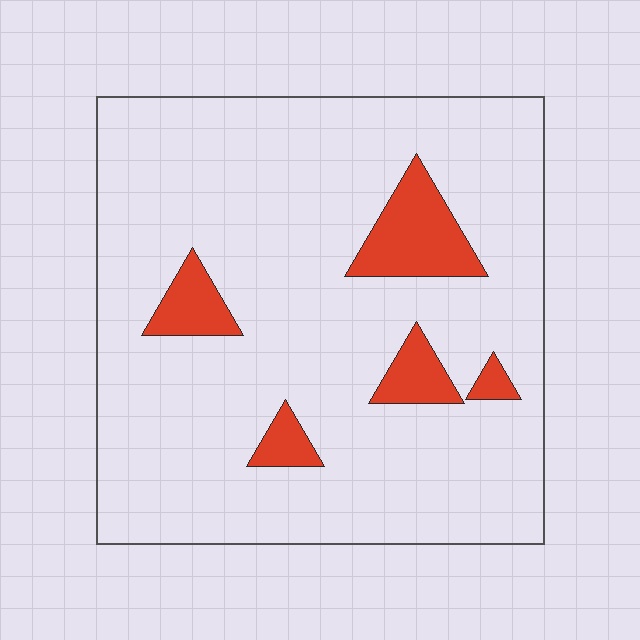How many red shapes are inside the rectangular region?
5.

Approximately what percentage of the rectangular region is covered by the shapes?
Approximately 10%.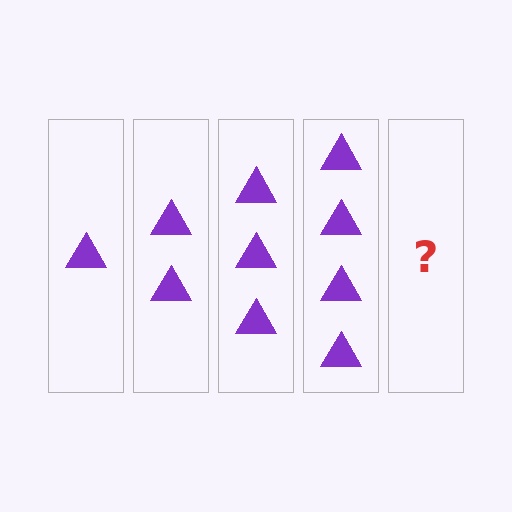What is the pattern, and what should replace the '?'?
The pattern is that each step adds one more triangle. The '?' should be 5 triangles.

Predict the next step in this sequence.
The next step is 5 triangles.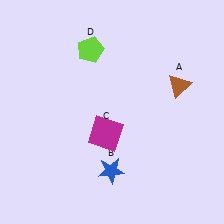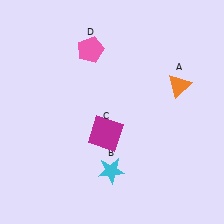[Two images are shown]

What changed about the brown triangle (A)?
In Image 1, A is brown. In Image 2, it changed to orange.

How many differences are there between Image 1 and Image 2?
There are 3 differences between the two images.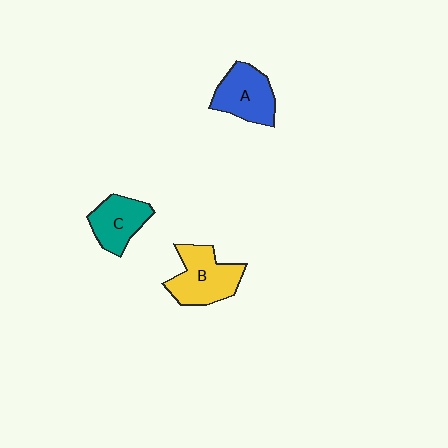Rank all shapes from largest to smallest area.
From largest to smallest: B (yellow), A (blue), C (teal).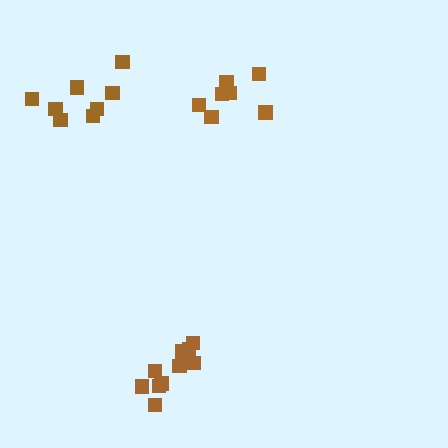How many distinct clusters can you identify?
There are 3 distinct clusters.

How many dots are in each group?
Group 1: 10 dots, Group 2: 7 dots, Group 3: 8 dots (25 total).